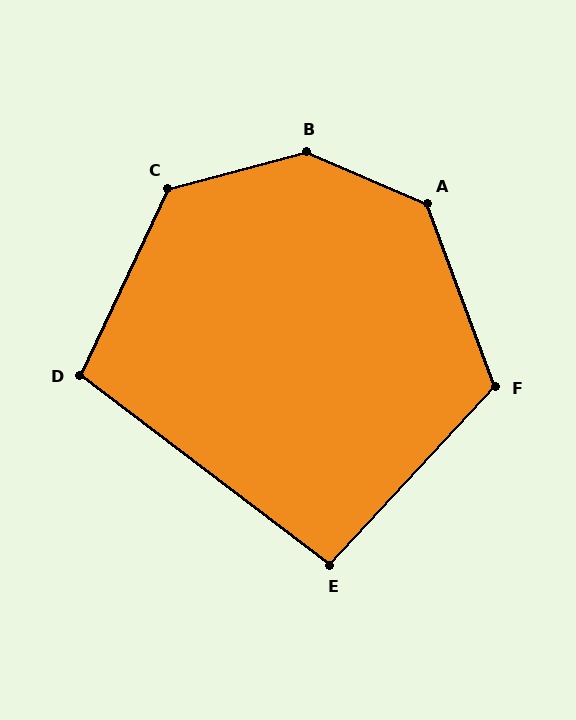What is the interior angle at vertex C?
Approximately 130 degrees (obtuse).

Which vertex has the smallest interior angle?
E, at approximately 96 degrees.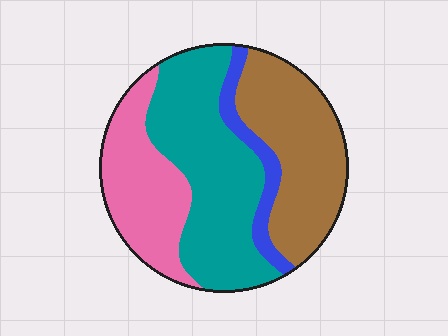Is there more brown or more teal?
Teal.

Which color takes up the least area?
Blue, at roughly 10%.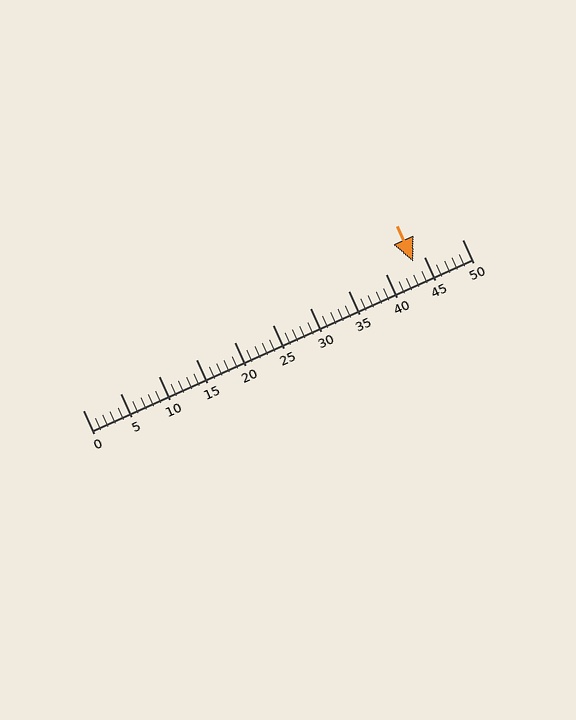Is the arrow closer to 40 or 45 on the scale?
The arrow is closer to 45.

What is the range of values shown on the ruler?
The ruler shows values from 0 to 50.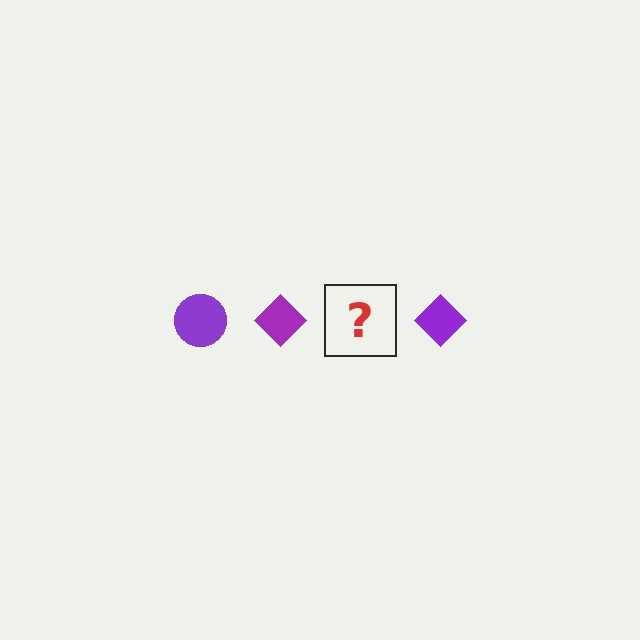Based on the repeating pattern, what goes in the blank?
The blank should be a purple circle.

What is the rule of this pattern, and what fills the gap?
The rule is that the pattern cycles through circle, diamond shapes in purple. The gap should be filled with a purple circle.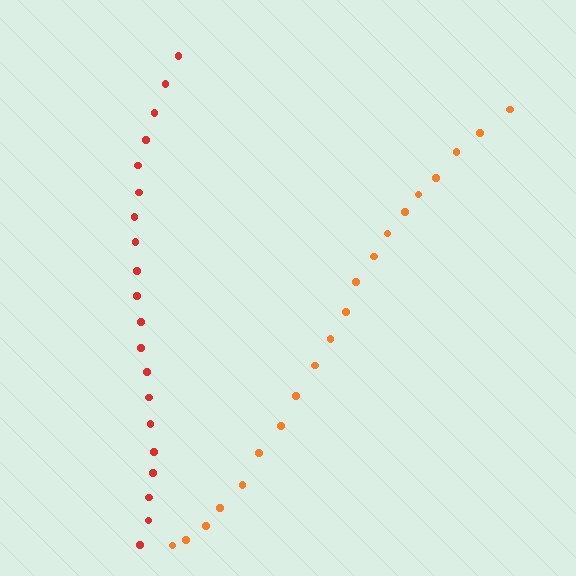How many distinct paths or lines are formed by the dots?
There are 2 distinct paths.